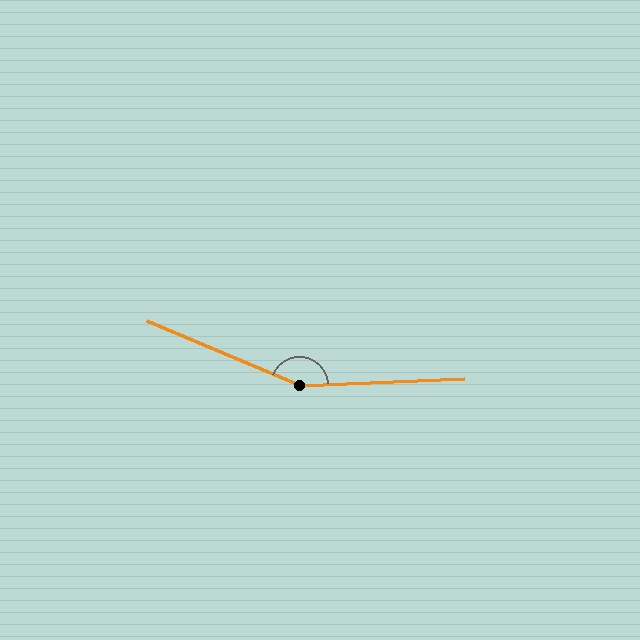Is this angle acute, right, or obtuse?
It is obtuse.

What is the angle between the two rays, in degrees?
Approximately 155 degrees.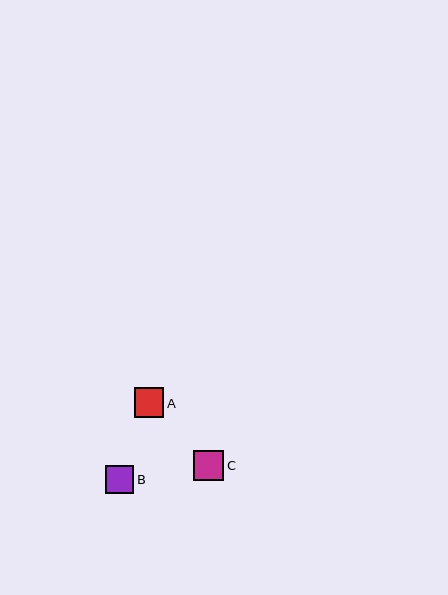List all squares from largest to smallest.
From largest to smallest: C, A, B.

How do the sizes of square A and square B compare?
Square A and square B are approximately the same size.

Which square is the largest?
Square C is the largest with a size of approximately 31 pixels.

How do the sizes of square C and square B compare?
Square C and square B are approximately the same size.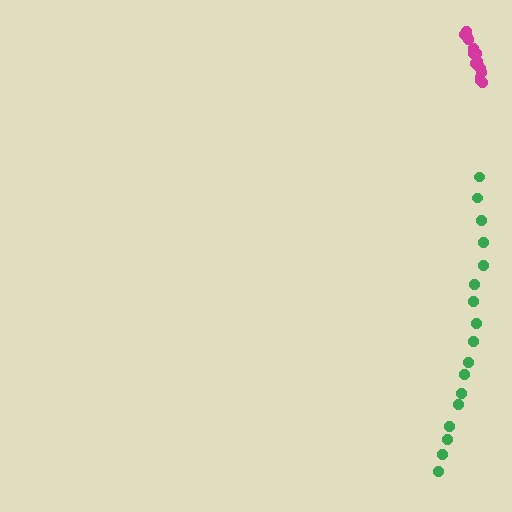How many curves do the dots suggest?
There are 2 distinct paths.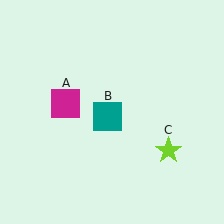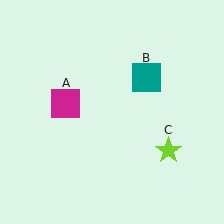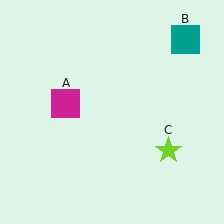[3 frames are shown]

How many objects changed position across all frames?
1 object changed position: teal square (object B).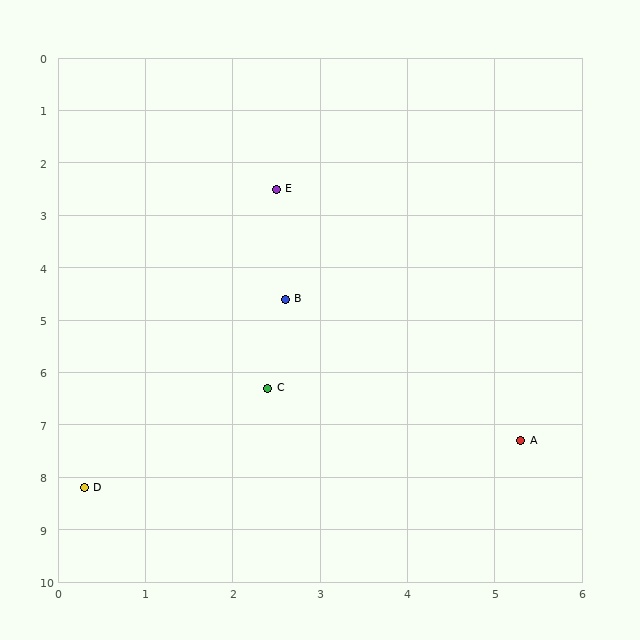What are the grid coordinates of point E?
Point E is at approximately (2.5, 2.5).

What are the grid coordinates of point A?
Point A is at approximately (5.3, 7.3).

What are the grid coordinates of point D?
Point D is at approximately (0.3, 8.2).